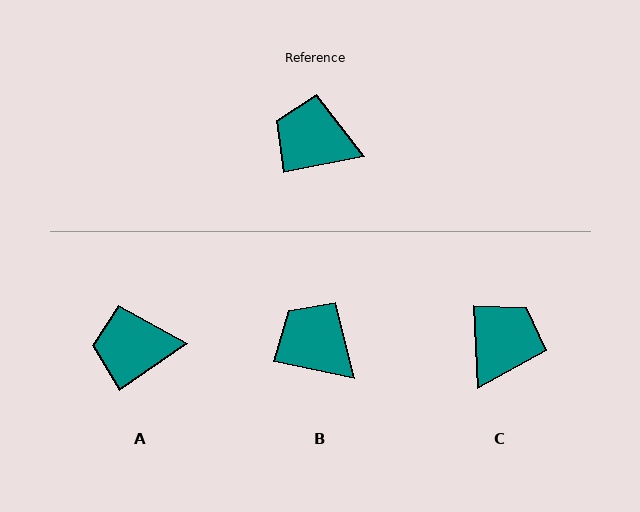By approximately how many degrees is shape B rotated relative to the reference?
Approximately 24 degrees clockwise.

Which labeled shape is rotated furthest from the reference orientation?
C, about 99 degrees away.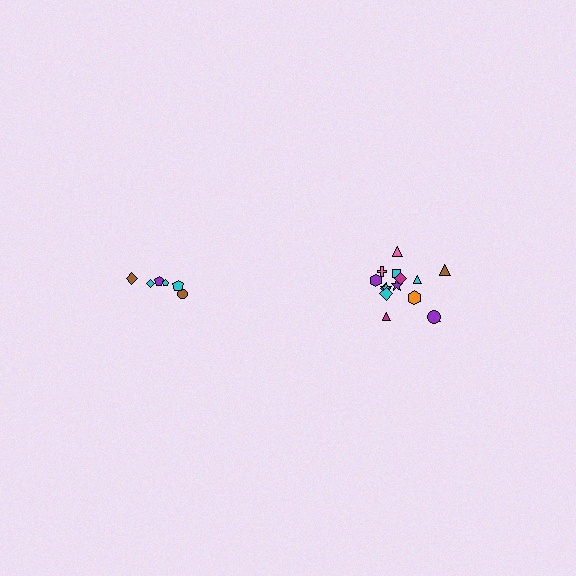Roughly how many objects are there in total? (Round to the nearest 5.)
Roughly 20 objects in total.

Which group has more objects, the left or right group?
The right group.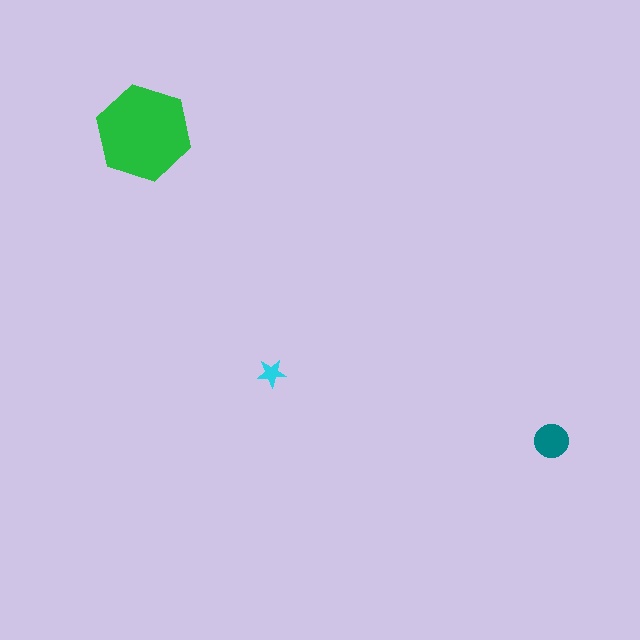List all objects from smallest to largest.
The cyan star, the teal circle, the green hexagon.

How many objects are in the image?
There are 3 objects in the image.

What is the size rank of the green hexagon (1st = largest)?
1st.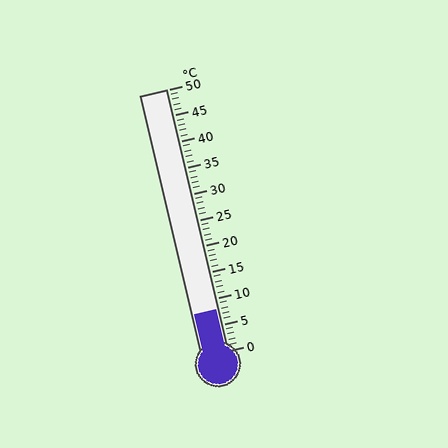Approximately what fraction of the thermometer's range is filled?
The thermometer is filled to approximately 15% of its range.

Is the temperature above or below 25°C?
The temperature is below 25°C.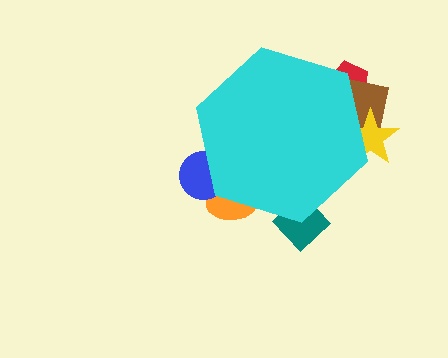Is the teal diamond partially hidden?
Yes, the teal diamond is partially hidden behind the cyan hexagon.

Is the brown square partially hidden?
Yes, the brown square is partially hidden behind the cyan hexagon.